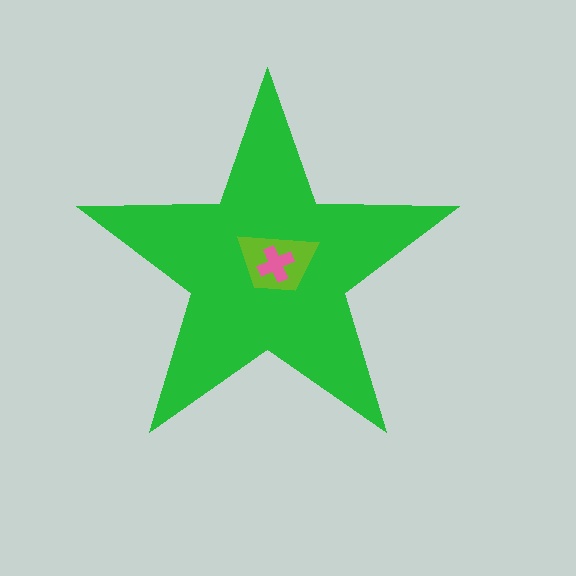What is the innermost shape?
The pink cross.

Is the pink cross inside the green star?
Yes.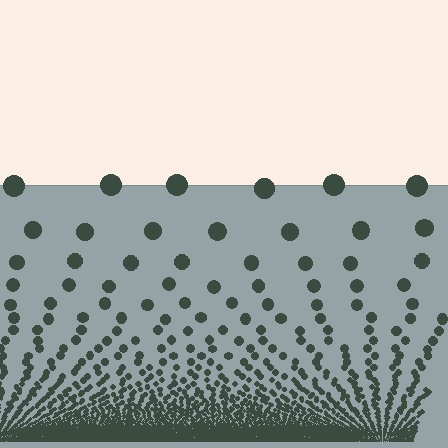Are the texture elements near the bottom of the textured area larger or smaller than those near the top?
Smaller. The gradient is inverted — elements near the bottom are smaller and denser.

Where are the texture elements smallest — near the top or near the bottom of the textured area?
Near the bottom.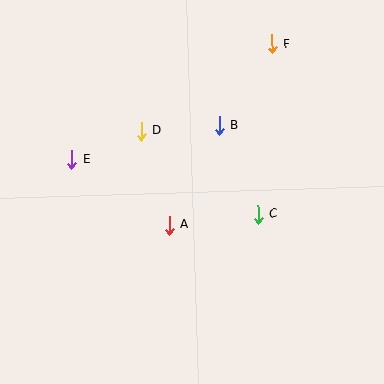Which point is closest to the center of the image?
Point A at (169, 225) is closest to the center.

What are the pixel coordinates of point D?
Point D is at (141, 131).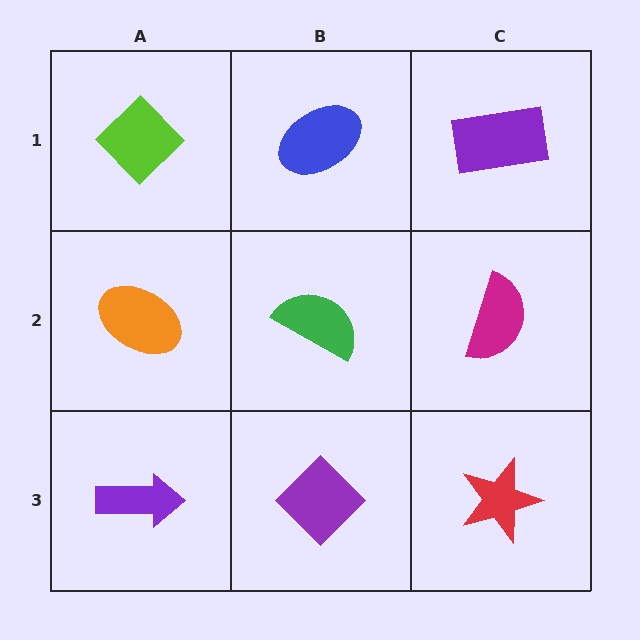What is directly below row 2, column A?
A purple arrow.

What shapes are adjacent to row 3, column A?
An orange ellipse (row 2, column A), a purple diamond (row 3, column B).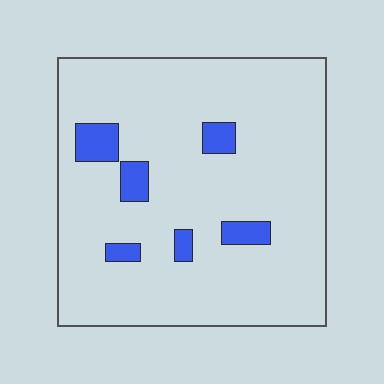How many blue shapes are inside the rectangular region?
6.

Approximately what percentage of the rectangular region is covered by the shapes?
Approximately 10%.